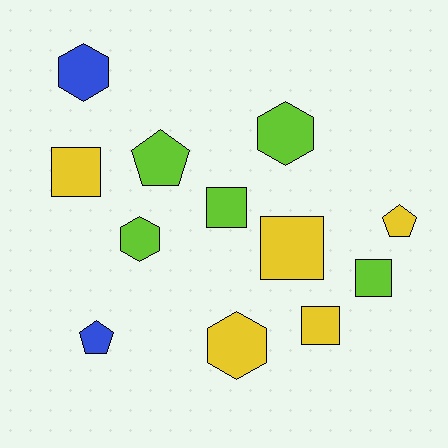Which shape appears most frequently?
Square, with 5 objects.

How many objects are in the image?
There are 12 objects.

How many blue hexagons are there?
There is 1 blue hexagon.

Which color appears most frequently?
Yellow, with 5 objects.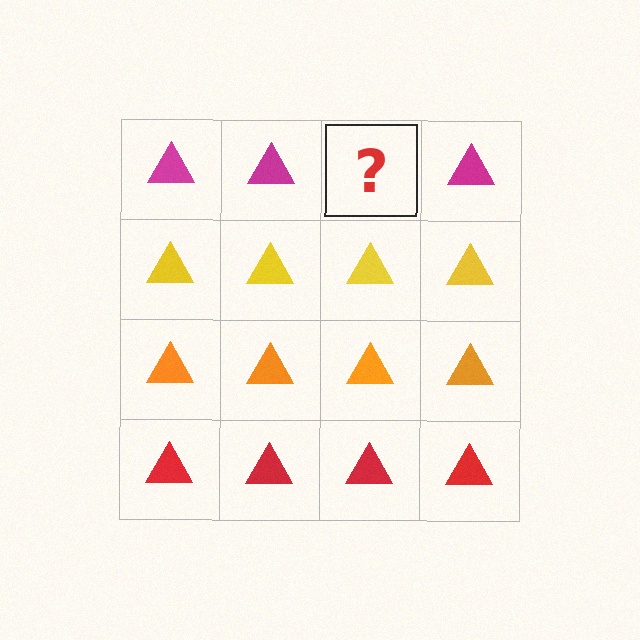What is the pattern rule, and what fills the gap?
The rule is that each row has a consistent color. The gap should be filled with a magenta triangle.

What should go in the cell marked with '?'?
The missing cell should contain a magenta triangle.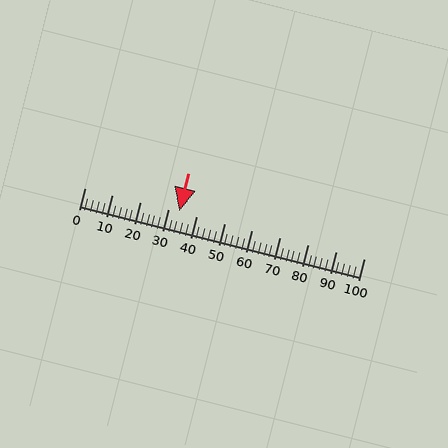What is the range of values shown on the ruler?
The ruler shows values from 0 to 100.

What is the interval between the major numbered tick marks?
The major tick marks are spaced 10 units apart.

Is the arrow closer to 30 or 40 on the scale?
The arrow is closer to 30.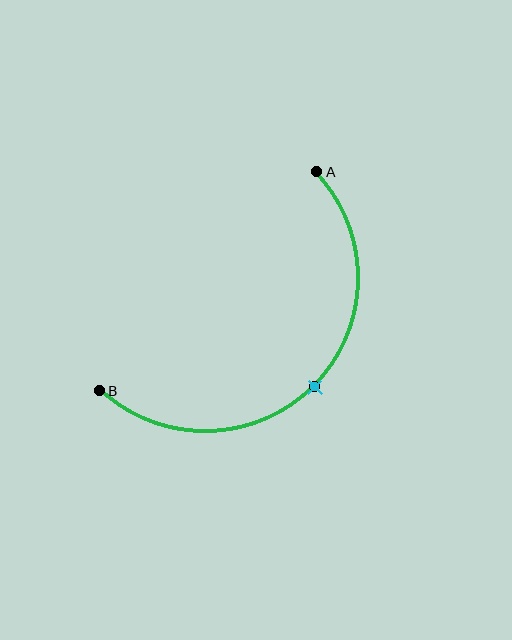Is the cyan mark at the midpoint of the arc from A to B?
Yes. The cyan mark lies on the arc at equal arc-length from both A and B — it is the arc midpoint.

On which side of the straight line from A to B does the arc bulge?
The arc bulges below and to the right of the straight line connecting A and B.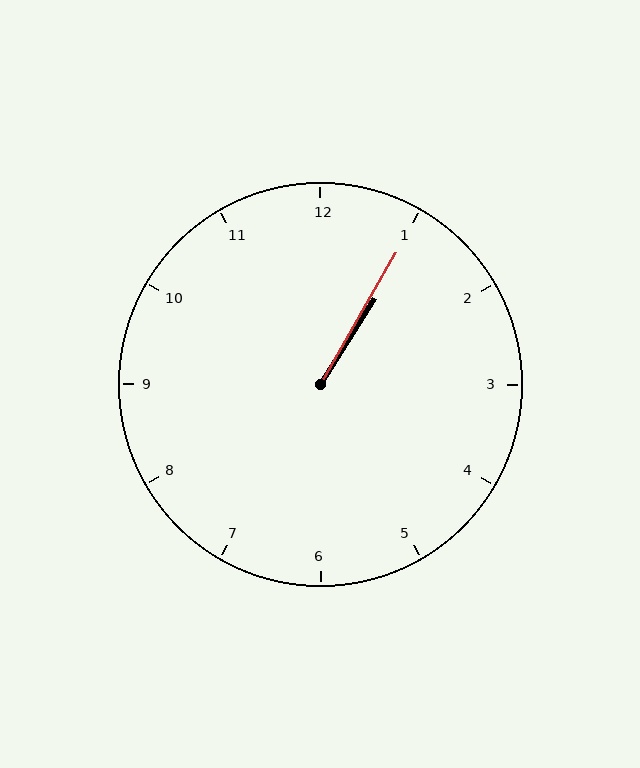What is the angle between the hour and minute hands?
Approximately 2 degrees.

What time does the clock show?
1:05.